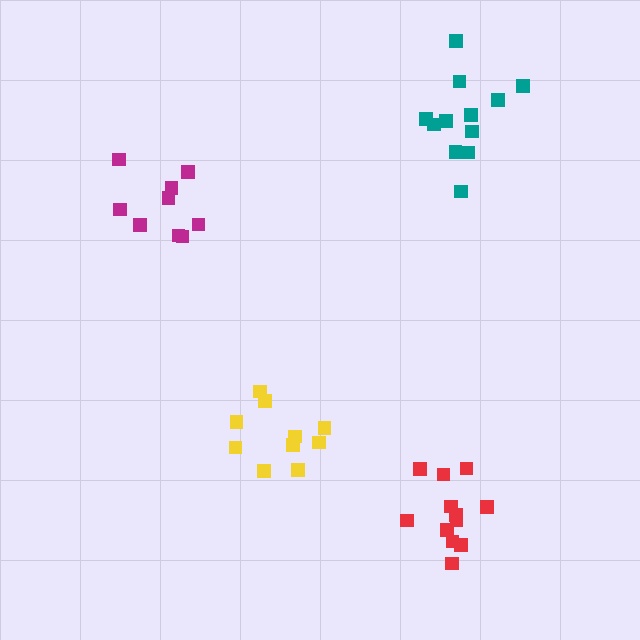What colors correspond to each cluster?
The clusters are colored: teal, red, yellow, magenta.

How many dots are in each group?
Group 1: 12 dots, Group 2: 12 dots, Group 3: 10 dots, Group 4: 9 dots (43 total).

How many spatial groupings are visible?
There are 4 spatial groupings.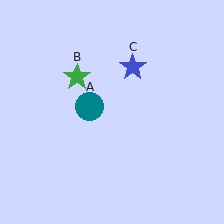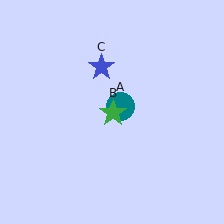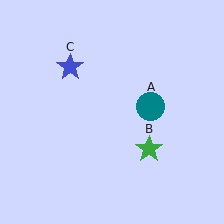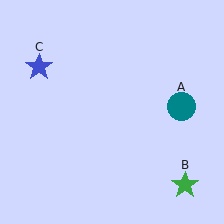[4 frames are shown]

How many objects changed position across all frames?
3 objects changed position: teal circle (object A), green star (object B), blue star (object C).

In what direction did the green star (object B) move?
The green star (object B) moved down and to the right.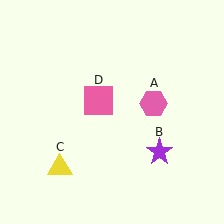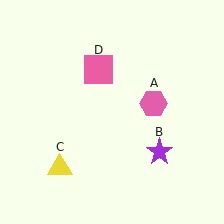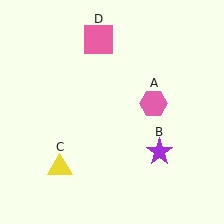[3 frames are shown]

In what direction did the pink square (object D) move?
The pink square (object D) moved up.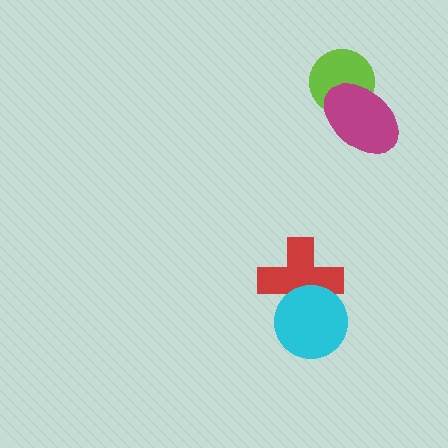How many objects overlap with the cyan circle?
1 object overlaps with the cyan circle.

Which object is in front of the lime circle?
The magenta ellipse is in front of the lime circle.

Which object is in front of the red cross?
The cyan circle is in front of the red cross.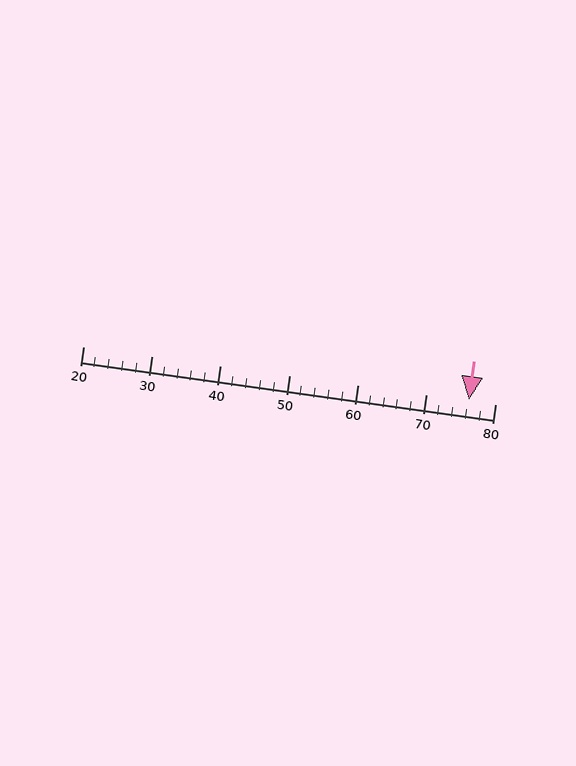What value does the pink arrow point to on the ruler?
The pink arrow points to approximately 76.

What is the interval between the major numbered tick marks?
The major tick marks are spaced 10 units apart.